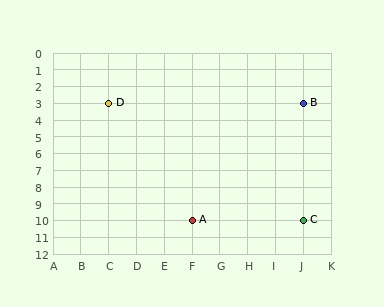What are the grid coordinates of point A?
Point A is at grid coordinates (F, 10).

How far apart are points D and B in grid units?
Points D and B are 7 columns apart.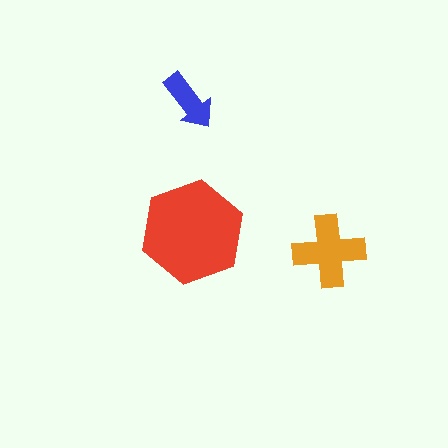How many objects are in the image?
There are 3 objects in the image.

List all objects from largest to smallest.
The red hexagon, the orange cross, the blue arrow.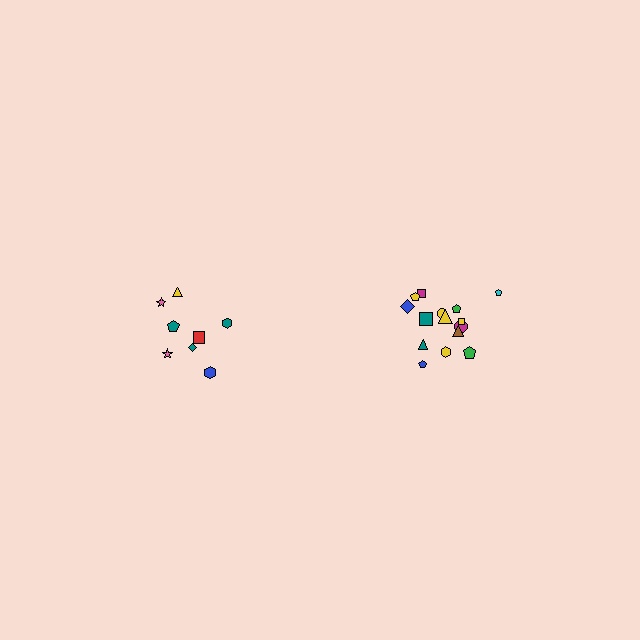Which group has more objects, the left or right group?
The right group.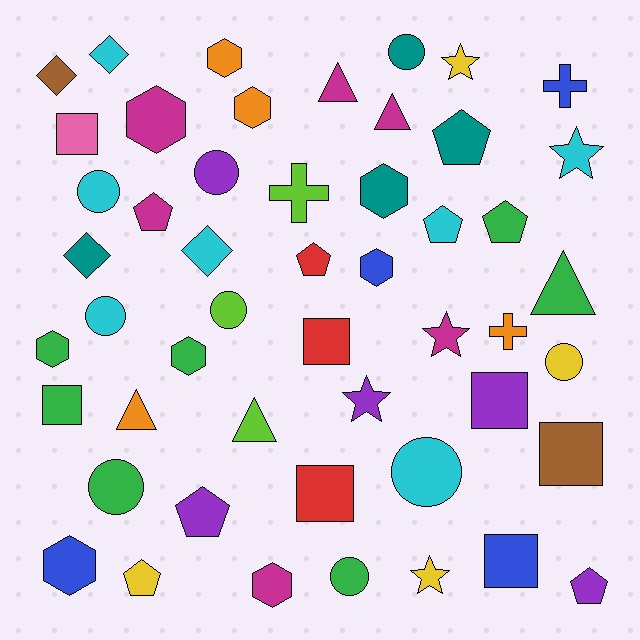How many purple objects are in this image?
There are 5 purple objects.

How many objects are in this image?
There are 50 objects.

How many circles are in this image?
There are 9 circles.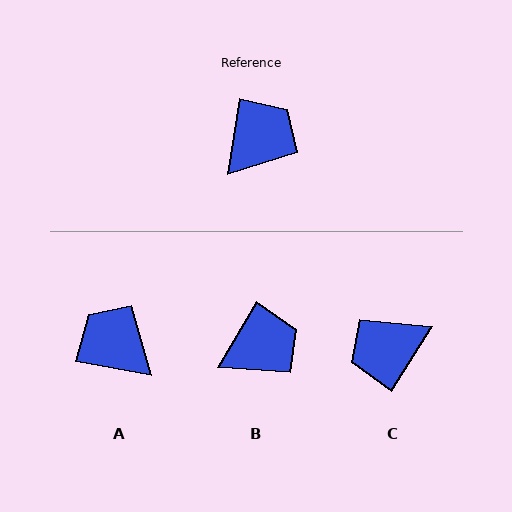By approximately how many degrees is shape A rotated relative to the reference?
Approximately 89 degrees counter-clockwise.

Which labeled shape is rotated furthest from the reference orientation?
C, about 157 degrees away.